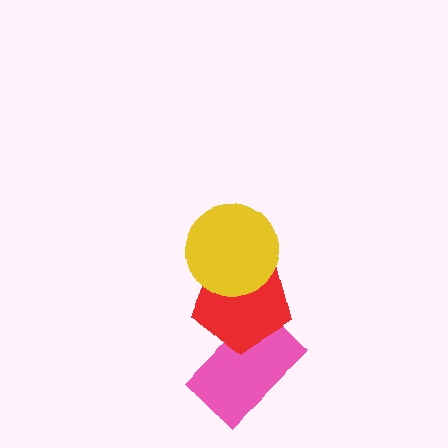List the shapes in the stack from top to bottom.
From top to bottom: the yellow circle, the red pentagon, the pink rectangle.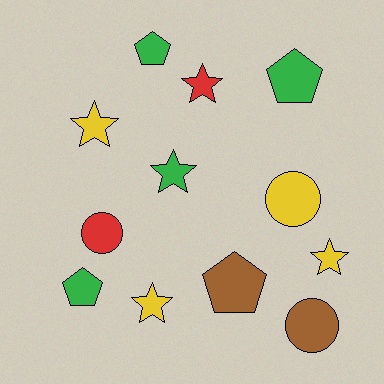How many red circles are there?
There is 1 red circle.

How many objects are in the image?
There are 12 objects.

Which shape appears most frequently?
Star, with 5 objects.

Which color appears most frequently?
Yellow, with 4 objects.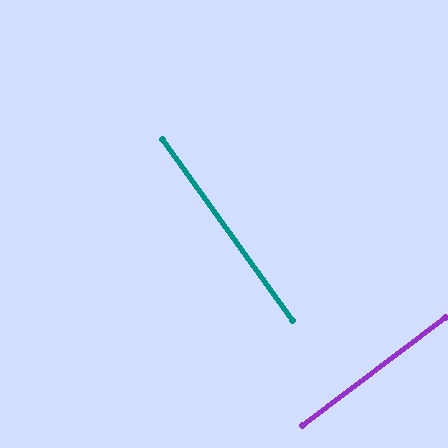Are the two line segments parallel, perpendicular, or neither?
Perpendicular — they meet at approximately 89°.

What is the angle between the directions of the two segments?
Approximately 89 degrees.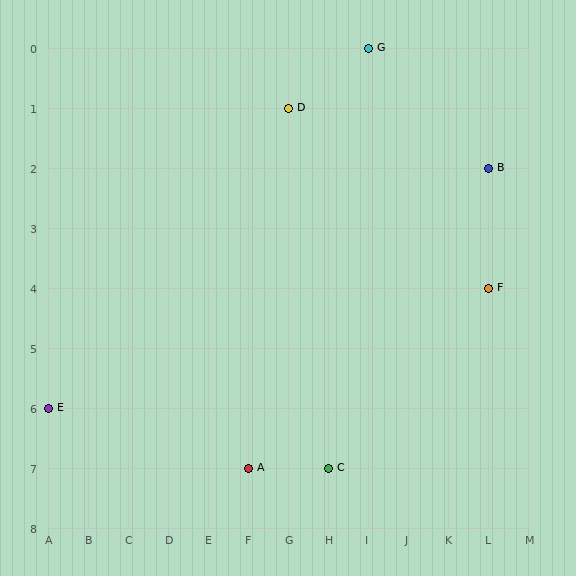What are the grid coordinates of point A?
Point A is at grid coordinates (F, 7).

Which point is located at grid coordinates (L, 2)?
Point B is at (L, 2).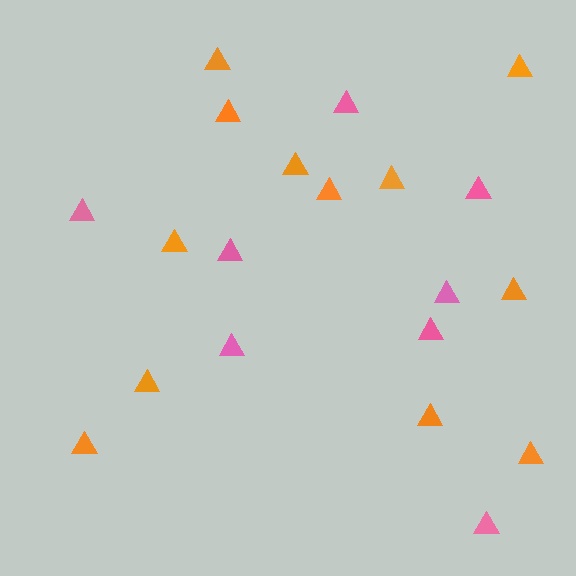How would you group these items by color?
There are 2 groups: one group of orange triangles (12) and one group of pink triangles (8).